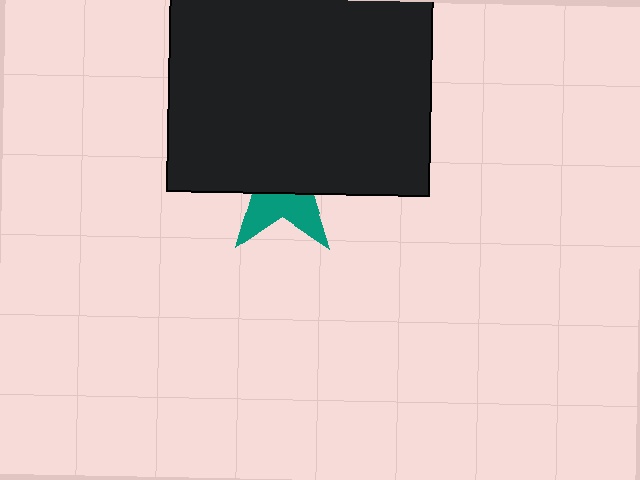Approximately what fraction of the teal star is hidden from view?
Roughly 64% of the teal star is hidden behind the black square.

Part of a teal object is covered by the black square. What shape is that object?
It is a star.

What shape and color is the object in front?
The object in front is a black square.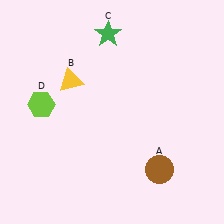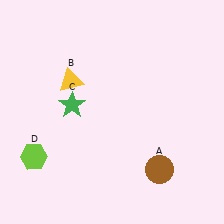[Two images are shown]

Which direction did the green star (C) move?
The green star (C) moved down.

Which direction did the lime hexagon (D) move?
The lime hexagon (D) moved down.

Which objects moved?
The objects that moved are: the green star (C), the lime hexagon (D).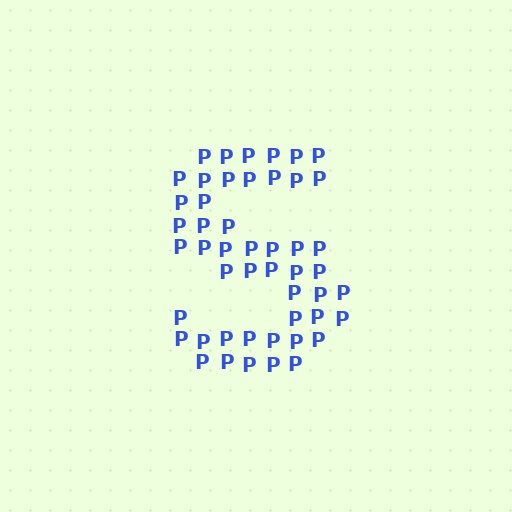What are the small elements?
The small elements are letter P's.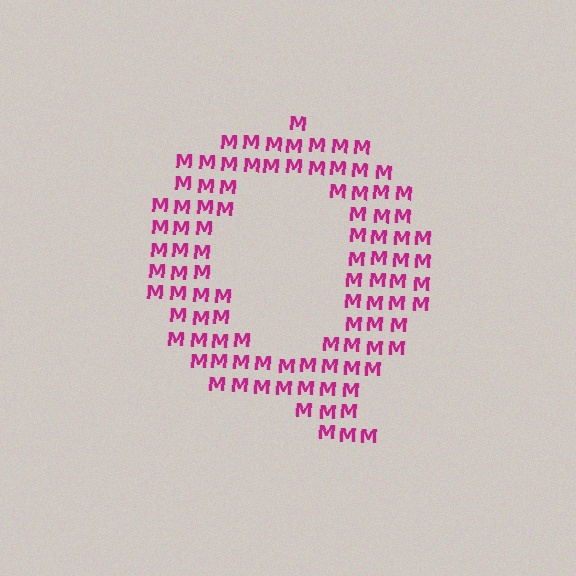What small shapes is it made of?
It is made of small letter M's.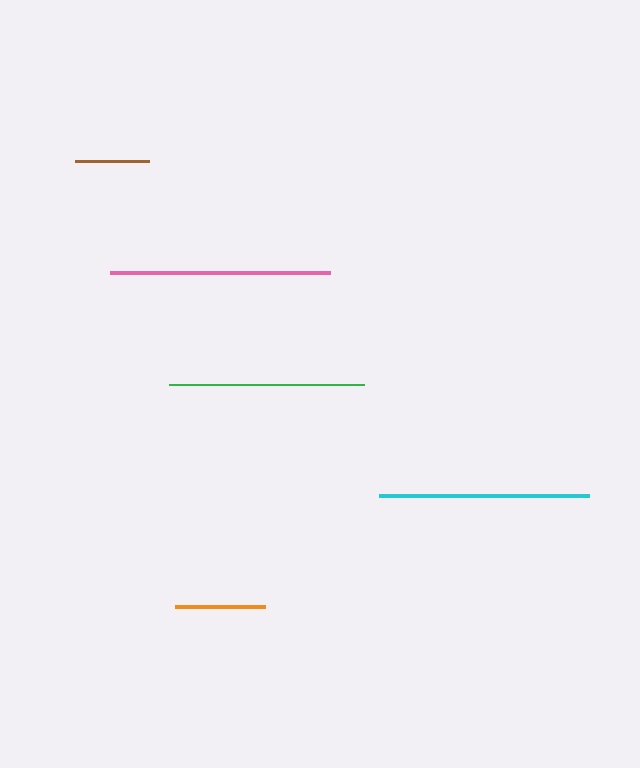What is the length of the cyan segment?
The cyan segment is approximately 210 pixels long.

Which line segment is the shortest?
The brown line is the shortest at approximately 74 pixels.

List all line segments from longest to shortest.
From longest to shortest: pink, cyan, green, orange, brown.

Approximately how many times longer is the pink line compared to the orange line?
The pink line is approximately 2.5 times the length of the orange line.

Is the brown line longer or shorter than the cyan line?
The cyan line is longer than the brown line.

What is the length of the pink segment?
The pink segment is approximately 220 pixels long.